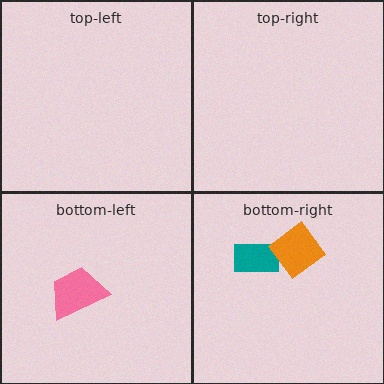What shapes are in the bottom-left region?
The pink trapezoid.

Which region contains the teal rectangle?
The bottom-right region.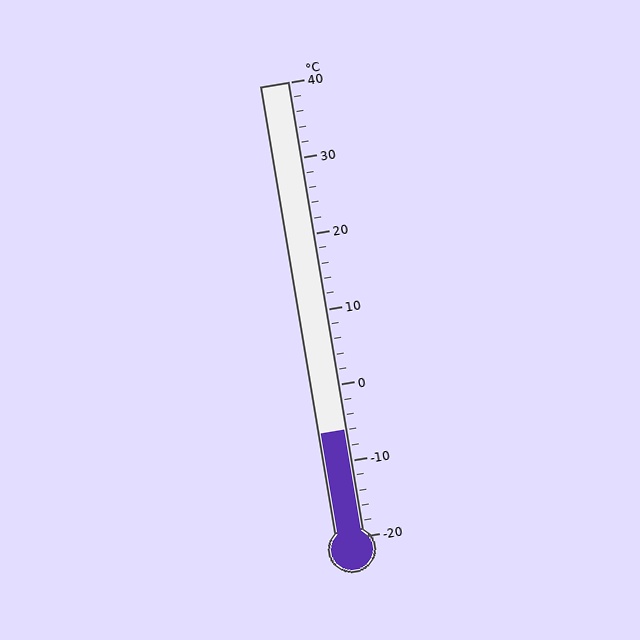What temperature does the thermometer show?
The thermometer shows approximately -6°C.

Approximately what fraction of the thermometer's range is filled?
The thermometer is filled to approximately 25% of its range.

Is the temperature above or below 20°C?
The temperature is below 20°C.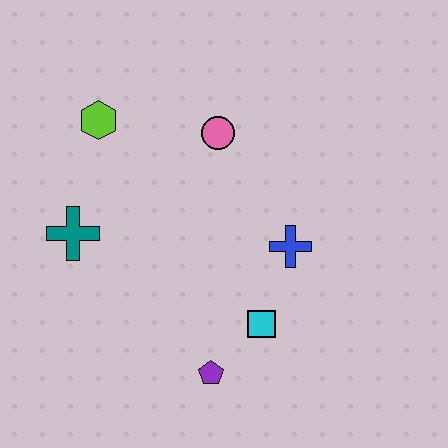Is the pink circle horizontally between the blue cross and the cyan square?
No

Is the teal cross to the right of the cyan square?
No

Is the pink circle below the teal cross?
No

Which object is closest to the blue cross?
The cyan square is closest to the blue cross.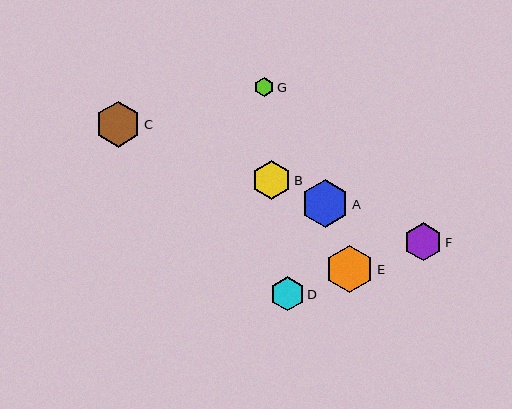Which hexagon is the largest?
Hexagon E is the largest with a size of approximately 48 pixels.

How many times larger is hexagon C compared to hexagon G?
Hexagon C is approximately 2.3 times the size of hexagon G.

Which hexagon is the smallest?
Hexagon G is the smallest with a size of approximately 20 pixels.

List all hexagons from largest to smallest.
From largest to smallest: E, A, C, B, F, D, G.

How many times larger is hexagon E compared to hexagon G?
Hexagon E is approximately 2.4 times the size of hexagon G.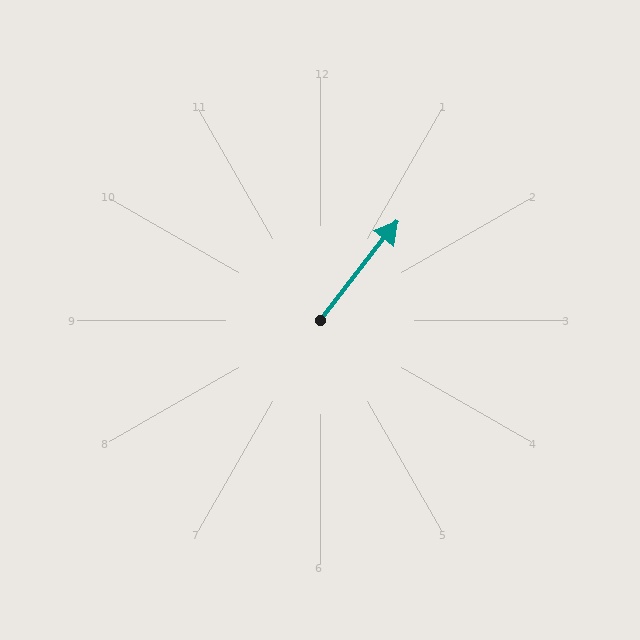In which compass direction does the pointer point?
Northeast.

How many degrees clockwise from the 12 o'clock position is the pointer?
Approximately 38 degrees.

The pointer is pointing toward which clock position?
Roughly 1 o'clock.